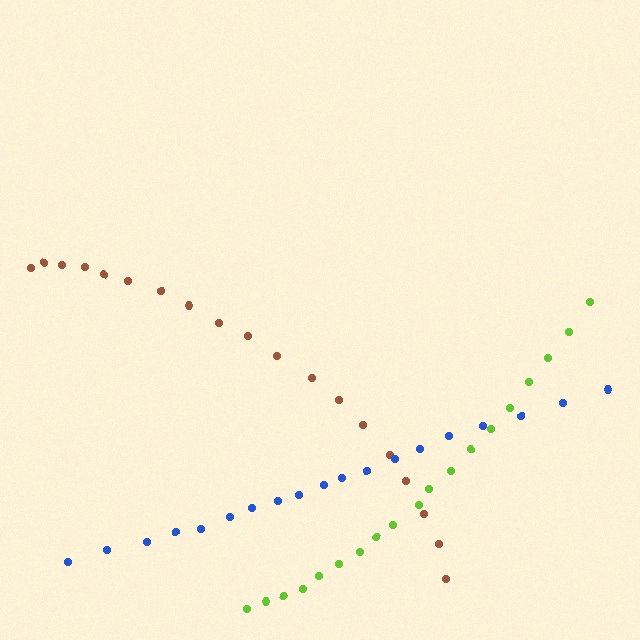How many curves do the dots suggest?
There are 3 distinct paths.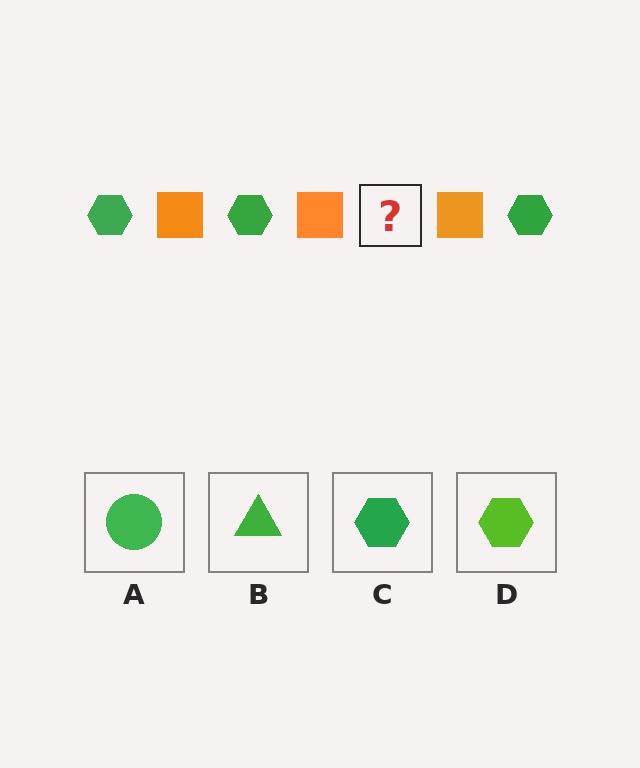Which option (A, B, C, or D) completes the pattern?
C.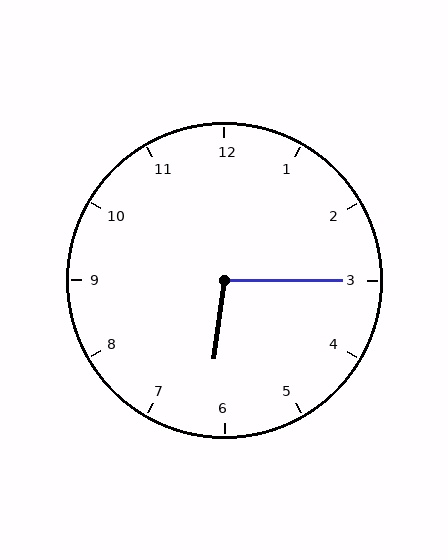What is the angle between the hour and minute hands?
Approximately 98 degrees.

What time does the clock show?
6:15.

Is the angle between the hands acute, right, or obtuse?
It is obtuse.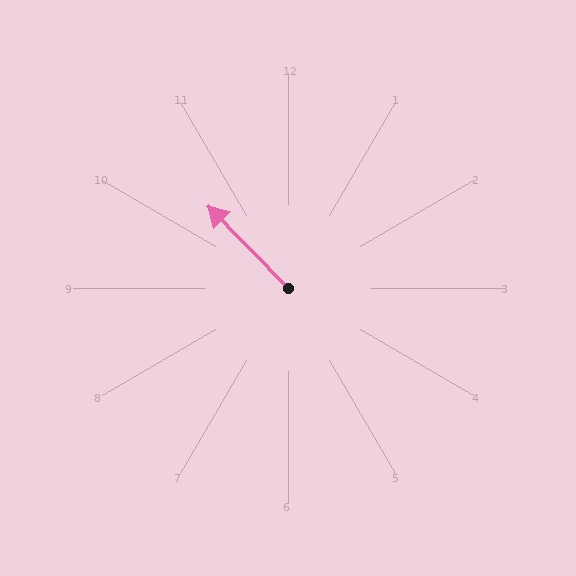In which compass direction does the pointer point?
Northwest.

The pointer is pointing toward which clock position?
Roughly 11 o'clock.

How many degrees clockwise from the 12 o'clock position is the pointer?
Approximately 316 degrees.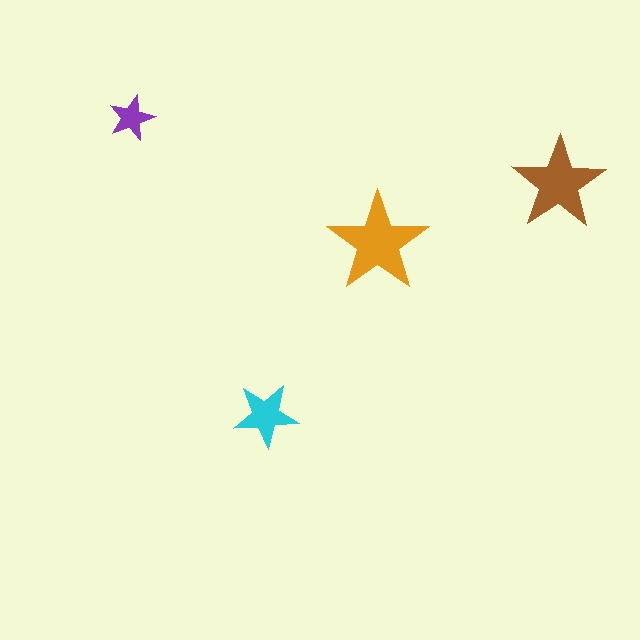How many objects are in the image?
There are 4 objects in the image.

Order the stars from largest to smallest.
the orange one, the brown one, the cyan one, the purple one.